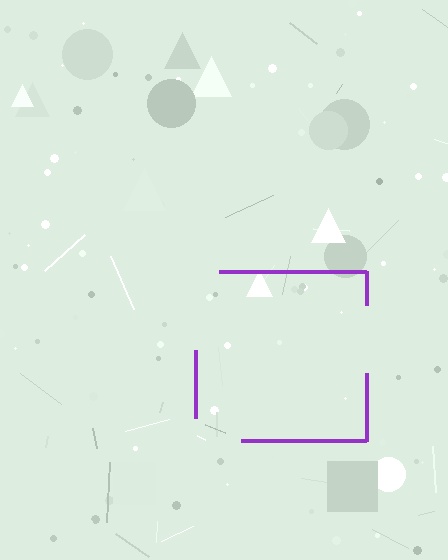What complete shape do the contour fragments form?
The contour fragments form a square.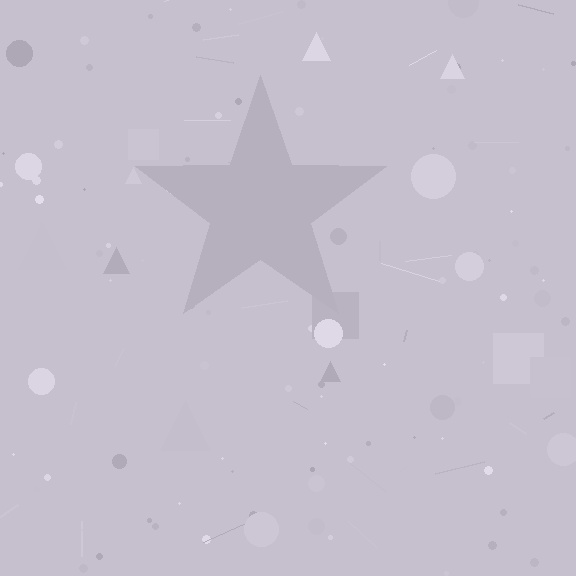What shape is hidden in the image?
A star is hidden in the image.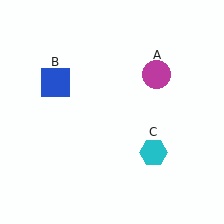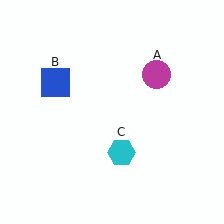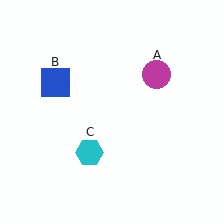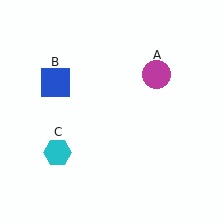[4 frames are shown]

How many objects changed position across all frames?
1 object changed position: cyan hexagon (object C).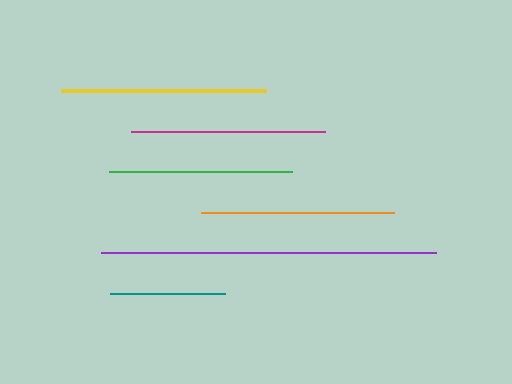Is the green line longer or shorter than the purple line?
The purple line is longer than the green line.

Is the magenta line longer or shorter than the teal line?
The magenta line is longer than the teal line.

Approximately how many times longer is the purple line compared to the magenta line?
The purple line is approximately 1.7 times the length of the magenta line.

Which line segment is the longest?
The purple line is the longest at approximately 336 pixels.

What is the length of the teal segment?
The teal segment is approximately 115 pixels long.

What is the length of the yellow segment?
The yellow segment is approximately 204 pixels long.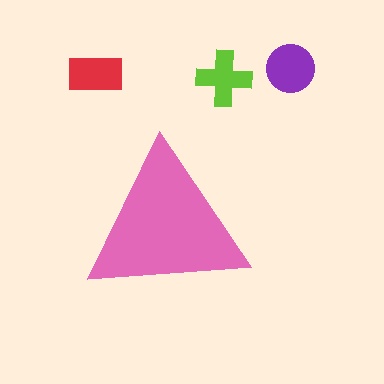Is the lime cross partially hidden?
No, the lime cross is fully visible.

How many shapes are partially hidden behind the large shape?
0 shapes are partially hidden.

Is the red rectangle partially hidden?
No, the red rectangle is fully visible.